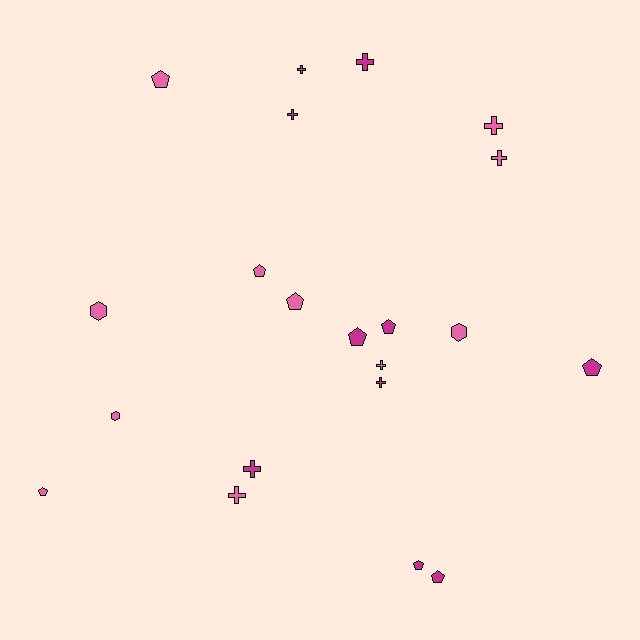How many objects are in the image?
There are 21 objects.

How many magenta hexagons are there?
There are no magenta hexagons.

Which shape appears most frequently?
Pentagon, with 9 objects.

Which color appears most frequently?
Pink, with 11 objects.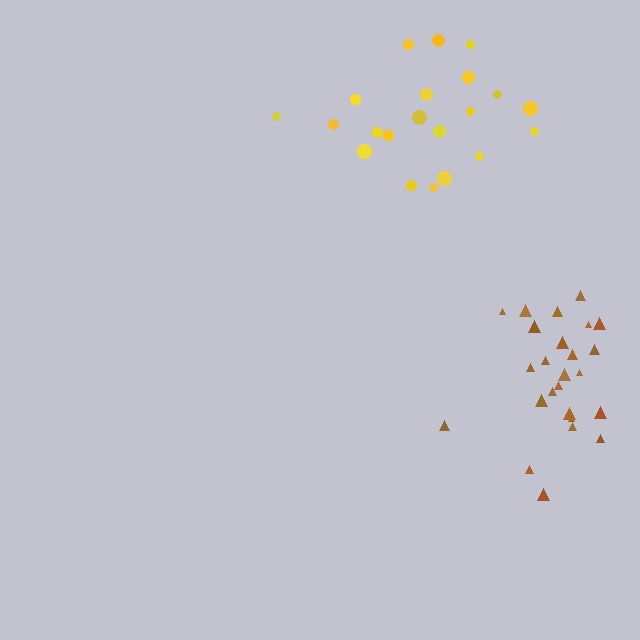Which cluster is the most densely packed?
Brown.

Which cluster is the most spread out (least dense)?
Yellow.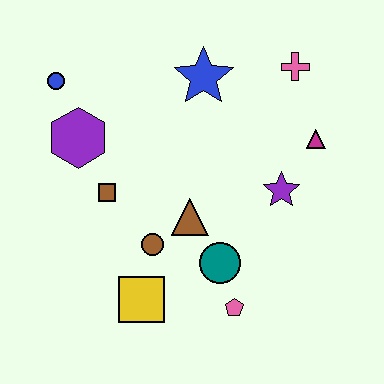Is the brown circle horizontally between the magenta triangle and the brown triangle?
No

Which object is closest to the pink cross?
The magenta triangle is closest to the pink cross.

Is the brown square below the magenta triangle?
Yes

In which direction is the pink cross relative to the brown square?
The pink cross is to the right of the brown square.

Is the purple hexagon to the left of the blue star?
Yes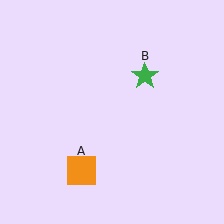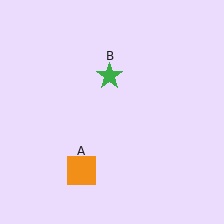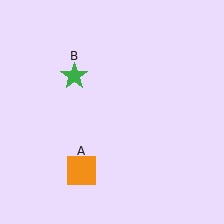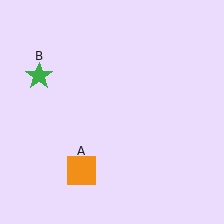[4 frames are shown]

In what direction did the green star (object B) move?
The green star (object B) moved left.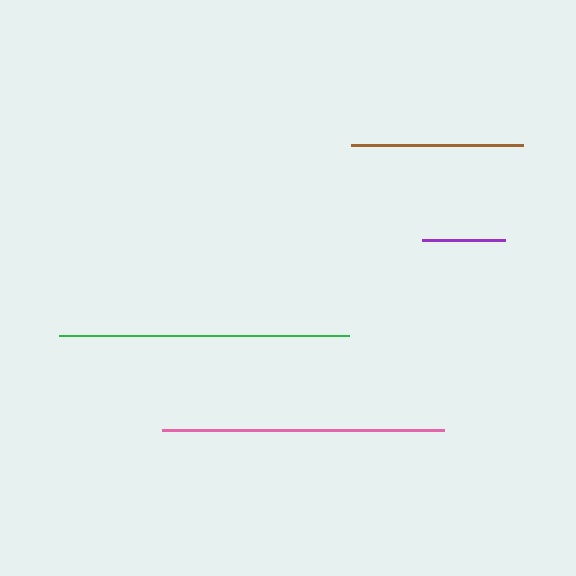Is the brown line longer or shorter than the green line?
The green line is longer than the brown line.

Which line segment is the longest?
The green line is the longest at approximately 290 pixels.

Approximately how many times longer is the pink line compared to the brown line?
The pink line is approximately 1.6 times the length of the brown line.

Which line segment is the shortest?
The purple line is the shortest at approximately 83 pixels.